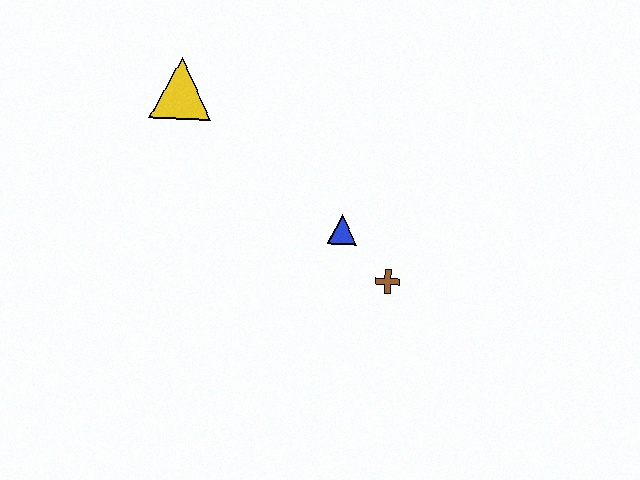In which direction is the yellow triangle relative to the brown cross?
The yellow triangle is to the left of the brown cross.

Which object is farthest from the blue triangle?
The yellow triangle is farthest from the blue triangle.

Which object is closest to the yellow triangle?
The blue triangle is closest to the yellow triangle.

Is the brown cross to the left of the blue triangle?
No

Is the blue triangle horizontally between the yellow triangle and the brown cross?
Yes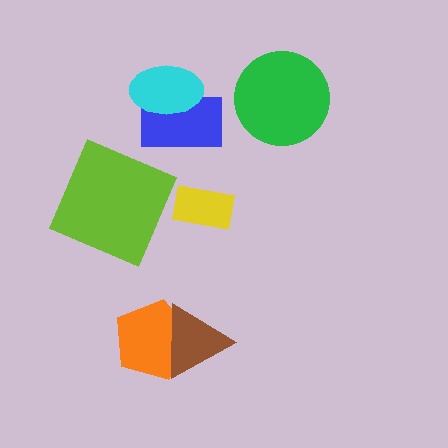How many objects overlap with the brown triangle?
1 object overlaps with the brown triangle.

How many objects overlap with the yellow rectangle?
0 objects overlap with the yellow rectangle.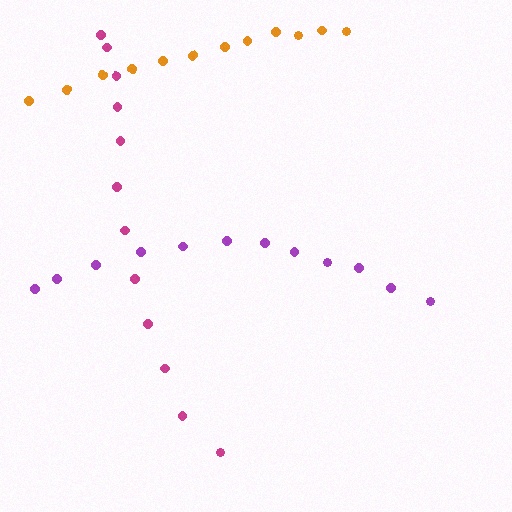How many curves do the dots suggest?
There are 3 distinct paths.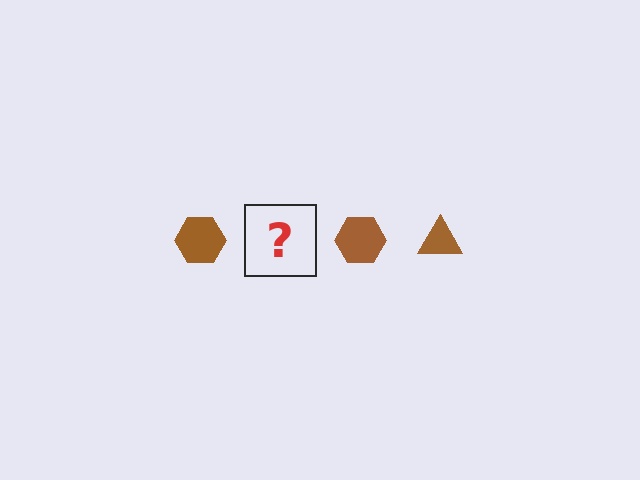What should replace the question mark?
The question mark should be replaced with a brown triangle.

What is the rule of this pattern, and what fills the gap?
The rule is that the pattern cycles through hexagon, triangle shapes in brown. The gap should be filled with a brown triangle.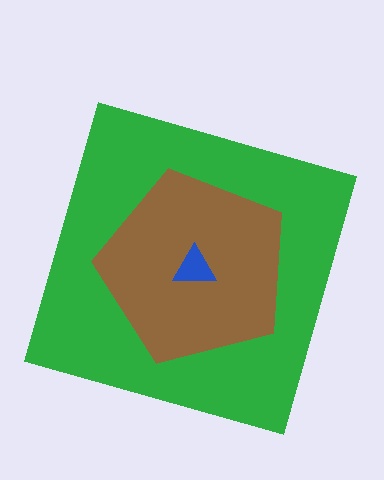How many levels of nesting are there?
3.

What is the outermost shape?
The green square.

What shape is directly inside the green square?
The brown pentagon.